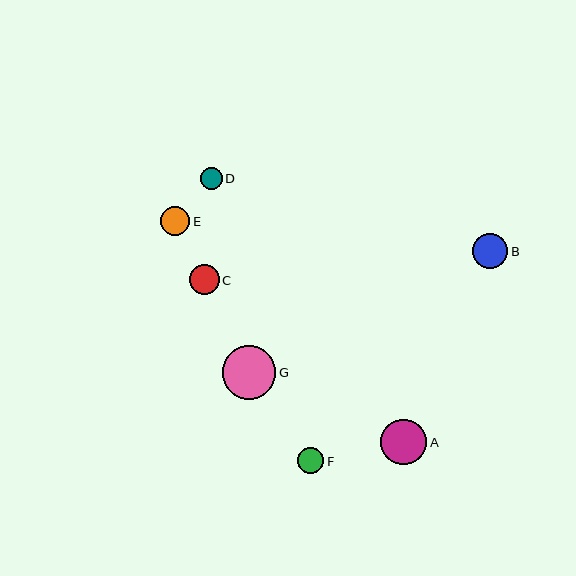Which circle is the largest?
Circle G is the largest with a size of approximately 53 pixels.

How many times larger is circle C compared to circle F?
Circle C is approximately 1.2 times the size of circle F.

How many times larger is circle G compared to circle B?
Circle G is approximately 1.5 times the size of circle B.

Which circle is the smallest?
Circle D is the smallest with a size of approximately 22 pixels.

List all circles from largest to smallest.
From largest to smallest: G, A, B, C, E, F, D.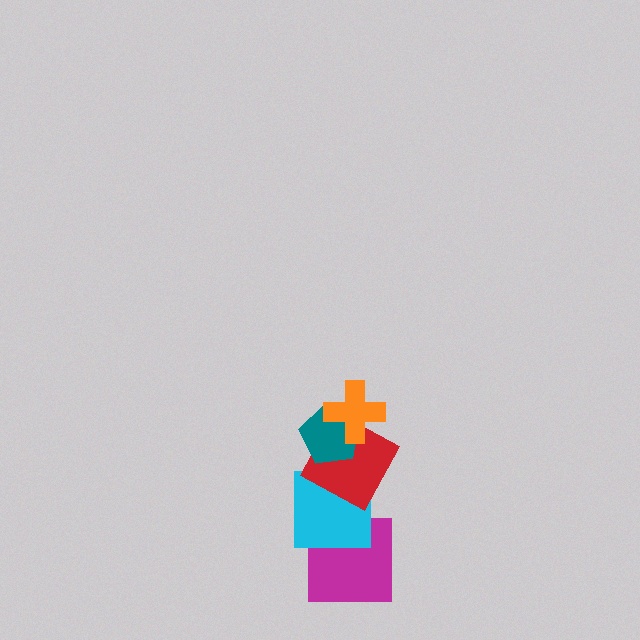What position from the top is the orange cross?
The orange cross is 1st from the top.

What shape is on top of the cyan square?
The red square is on top of the cyan square.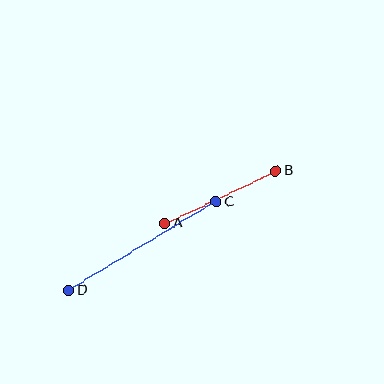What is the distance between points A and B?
The distance is approximately 122 pixels.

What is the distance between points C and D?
The distance is approximately 172 pixels.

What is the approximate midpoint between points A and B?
The midpoint is at approximately (220, 197) pixels.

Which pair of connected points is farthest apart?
Points C and D are farthest apart.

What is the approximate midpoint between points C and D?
The midpoint is at approximately (142, 246) pixels.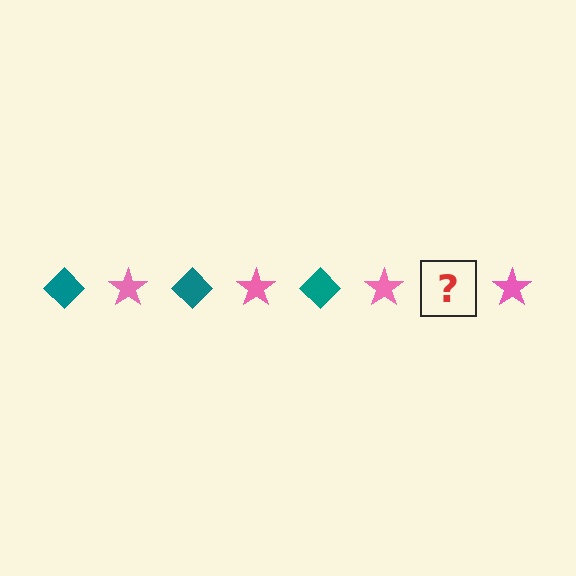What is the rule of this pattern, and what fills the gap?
The rule is that the pattern alternates between teal diamond and pink star. The gap should be filled with a teal diamond.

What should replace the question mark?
The question mark should be replaced with a teal diamond.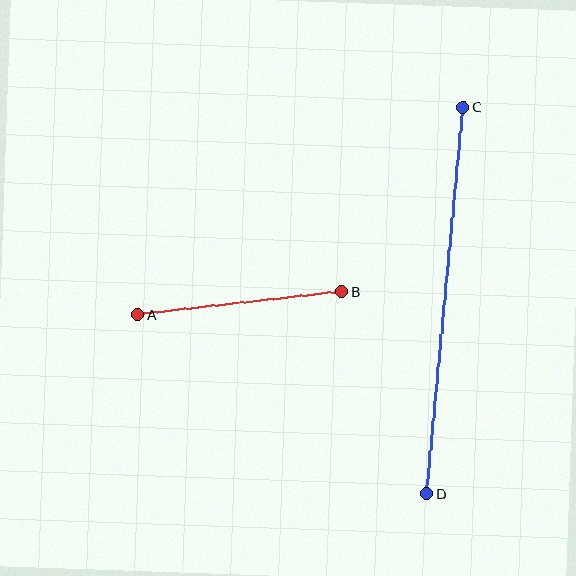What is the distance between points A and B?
The distance is approximately 205 pixels.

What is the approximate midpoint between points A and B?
The midpoint is at approximately (240, 303) pixels.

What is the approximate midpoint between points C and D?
The midpoint is at approximately (445, 300) pixels.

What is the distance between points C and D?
The distance is approximately 388 pixels.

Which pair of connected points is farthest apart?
Points C and D are farthest apart.